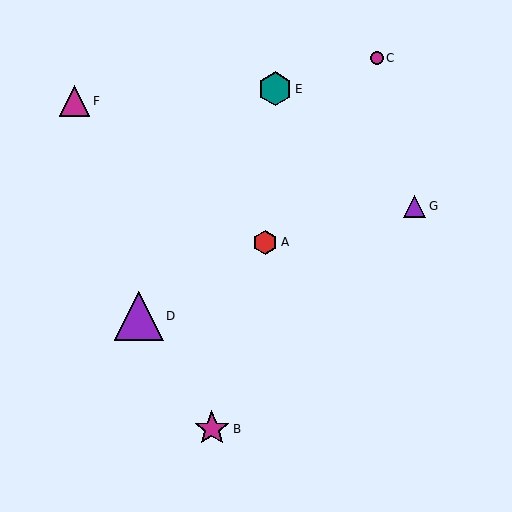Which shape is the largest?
The purple triangle (labeled D) is the largest.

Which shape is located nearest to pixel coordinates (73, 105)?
The magenta triangle (labeled F) at (75, 101) is nearest to that location.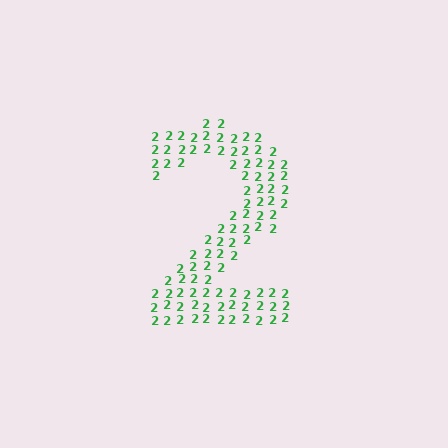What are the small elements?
The small elements are digit 2's.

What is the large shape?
The large shape is the digit 2.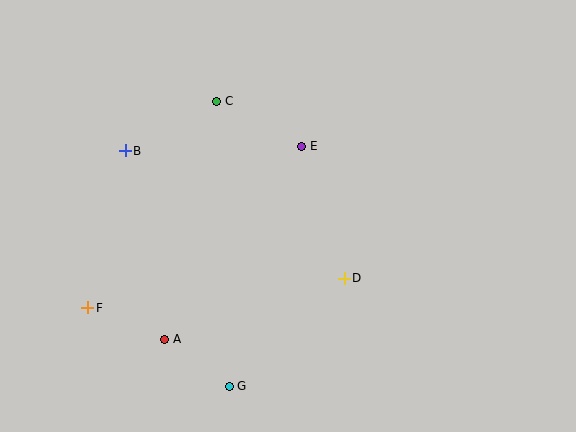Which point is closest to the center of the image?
Point E at (302, 146) is closest to the center.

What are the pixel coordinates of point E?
Point E is at (302, 146).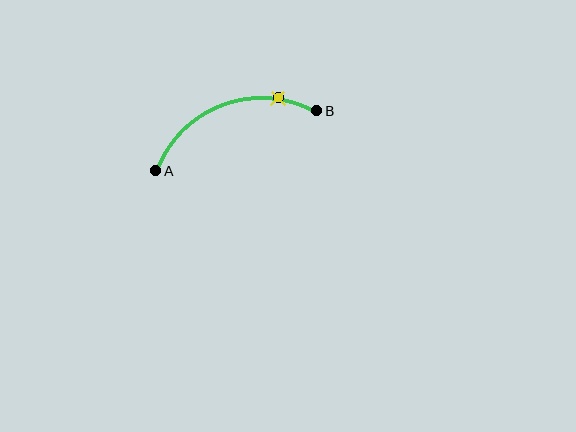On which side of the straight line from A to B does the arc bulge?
The arc bulges above the straight line connecting A and B.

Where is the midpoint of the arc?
The arc midpoint is the point on the curve farthest from the straight line joining A and B. It sits above that line.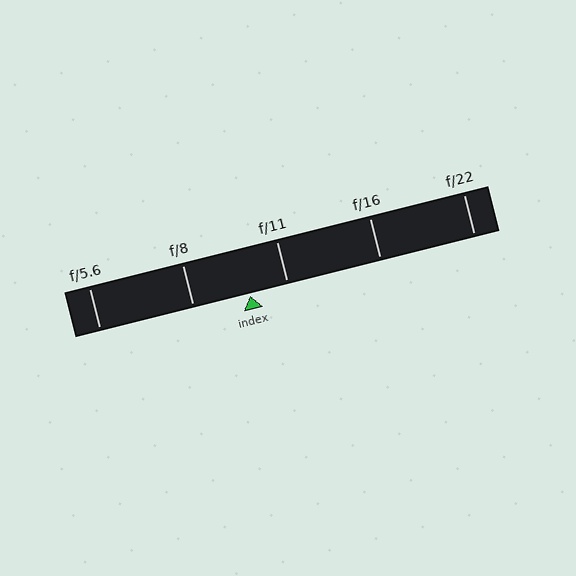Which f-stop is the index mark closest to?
The index mark is closest to f/11.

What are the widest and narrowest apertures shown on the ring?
The widest aperture shown is f/5.6 and the narrowest is f/22.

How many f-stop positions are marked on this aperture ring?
There are 5 f-stop positions marked.